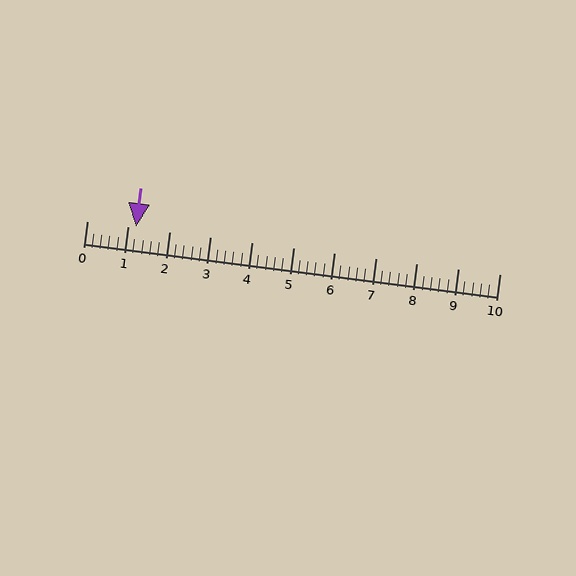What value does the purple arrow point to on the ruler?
The purple arrow points to approximately 1.2.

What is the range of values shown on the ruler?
The ruler shows values from 0 to 10.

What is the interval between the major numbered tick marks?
The major tick marks are spaced 1 units apart.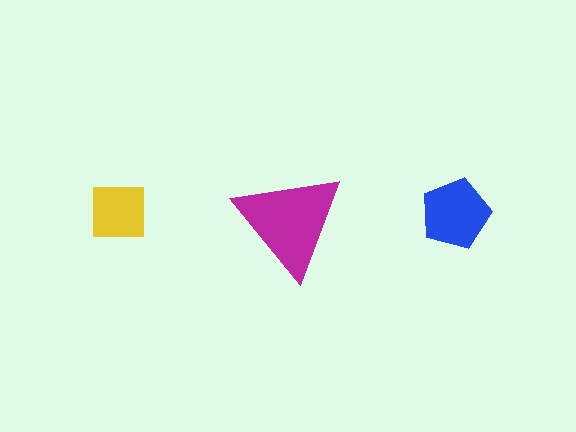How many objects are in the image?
There are 3 objects in the image.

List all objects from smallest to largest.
The yellow square, the blue pentagon, the magenta triangle.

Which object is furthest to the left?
The yellow square is leftmost.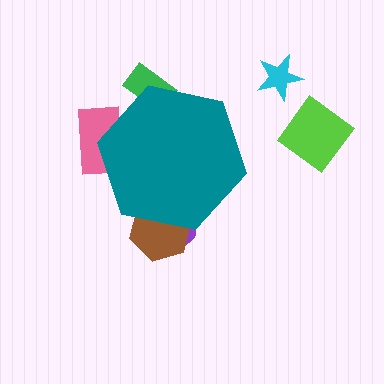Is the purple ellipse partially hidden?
Yes, the purple ellipse is partially hidden behind the teal hexagon.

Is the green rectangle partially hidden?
Yes, the green rectangle is partially hidden behind the teal hexagon.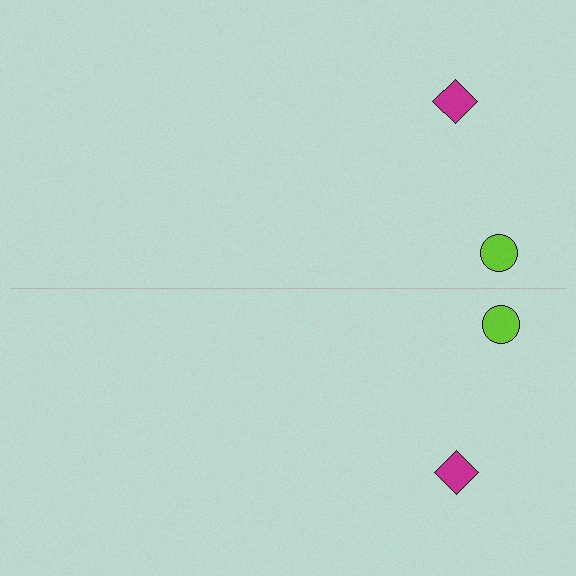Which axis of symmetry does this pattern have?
The pattern has a horizontal axis of symmetry running through the center of the image.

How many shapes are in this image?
There are 4 shapes in this image.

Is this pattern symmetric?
Yes, this pattern has bilateral (reflection) symmetry.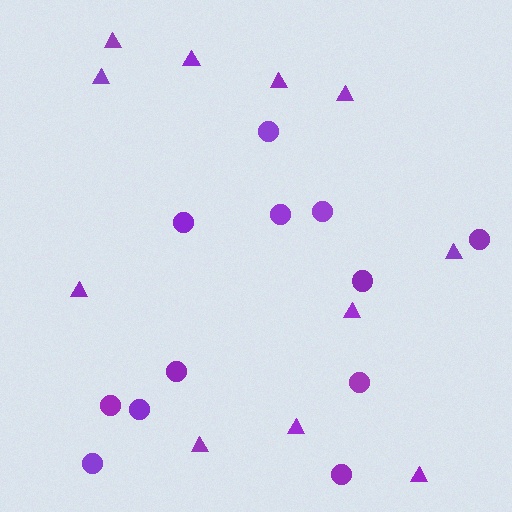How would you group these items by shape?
There are 2 groups: one group of circles (12) and one group of triangles (11).